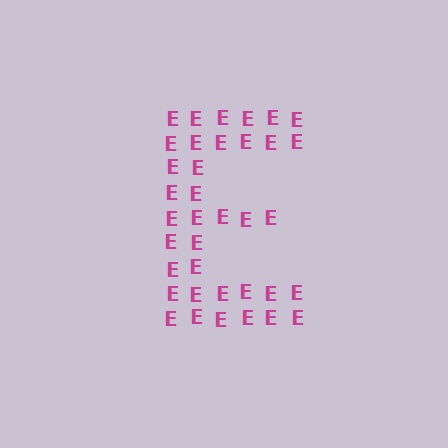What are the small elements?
The small elements are letter E's.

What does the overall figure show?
The overall figure shows the letter E.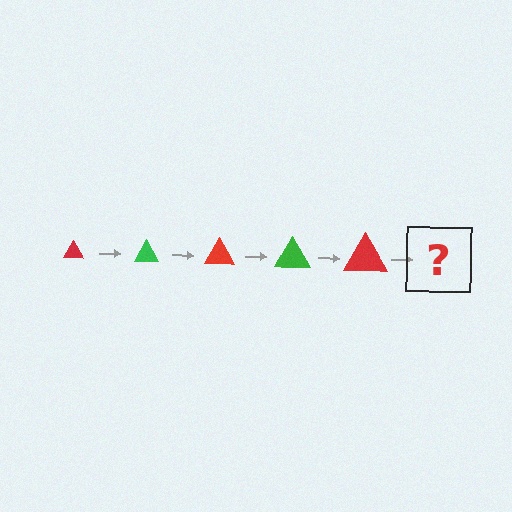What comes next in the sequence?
The next element should be a green triangle, larger than the previous one.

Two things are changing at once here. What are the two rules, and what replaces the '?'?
The two rules are that the triangle grows larger each step and the color cycles through red and green. The '?' should be a green triangle, larger than the previous one.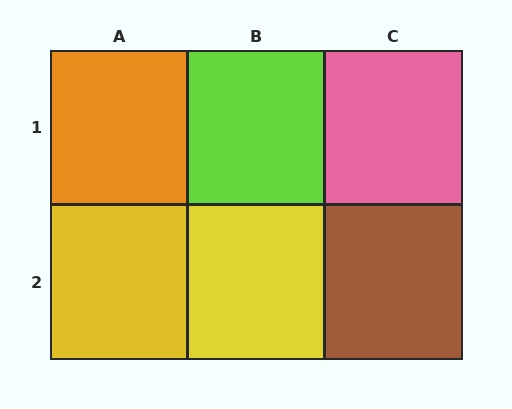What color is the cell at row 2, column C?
Brown.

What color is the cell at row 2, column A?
Yellow.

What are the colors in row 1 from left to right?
Orange, lime, pink.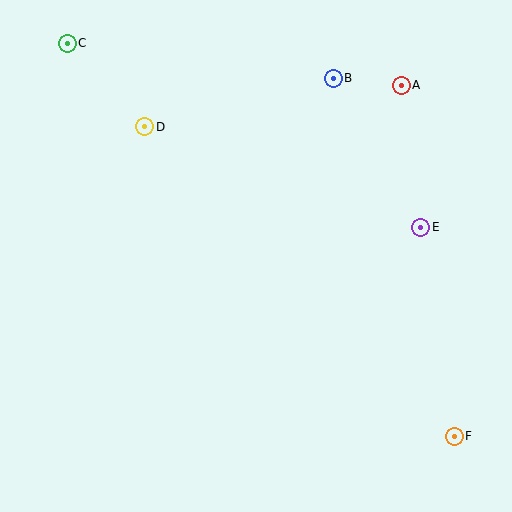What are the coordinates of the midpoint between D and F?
The midpoint between D and F is at (299, 282).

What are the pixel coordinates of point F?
Point F is at (454, 436).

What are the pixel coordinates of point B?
Point B is at (333, 78).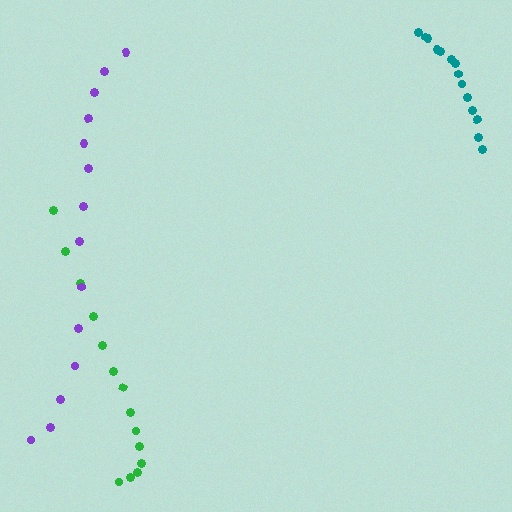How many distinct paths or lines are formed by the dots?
There are 3 distinct paths.